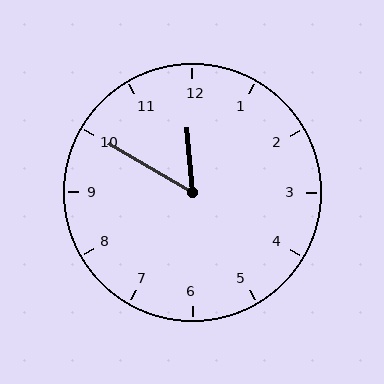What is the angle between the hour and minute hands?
Approximately 55 degrees.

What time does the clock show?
11:50.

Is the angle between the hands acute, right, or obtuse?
It is acute.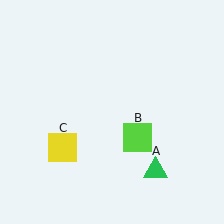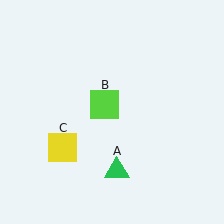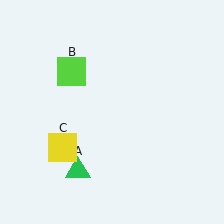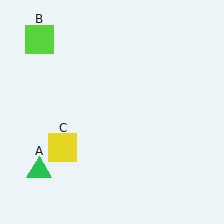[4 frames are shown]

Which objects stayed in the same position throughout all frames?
Yellow square (object C) remained stationary.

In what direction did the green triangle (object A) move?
The green triangle (object A) moved left.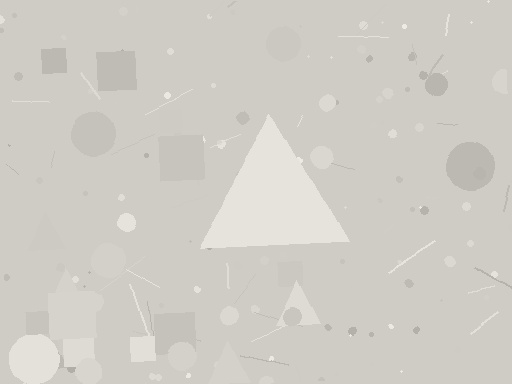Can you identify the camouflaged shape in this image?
The camouflaged shape is a triangle.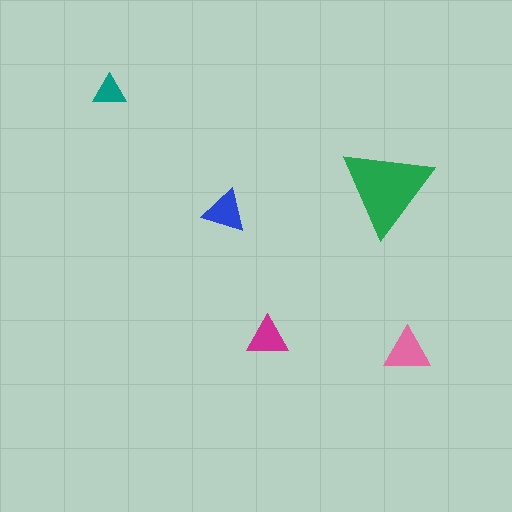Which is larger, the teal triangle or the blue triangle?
The blue one.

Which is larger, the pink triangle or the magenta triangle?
The pink one.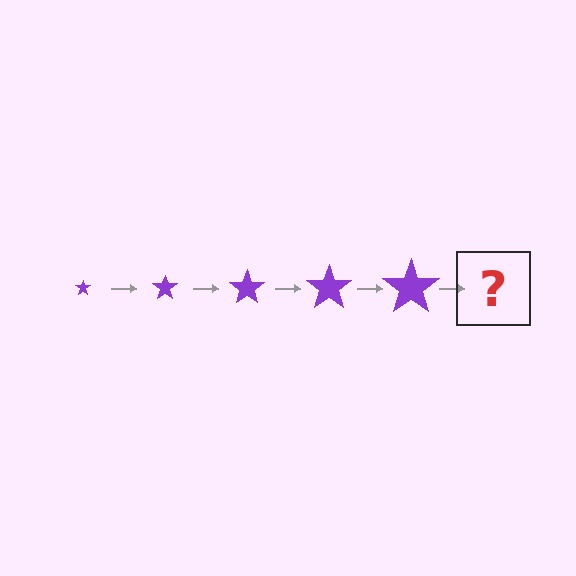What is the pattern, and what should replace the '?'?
The pattern is that the star gets progressively larger each step. The '?' should be a purple star, larger than the previous one.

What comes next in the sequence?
The next element should be a purple star, larger than the previous one.